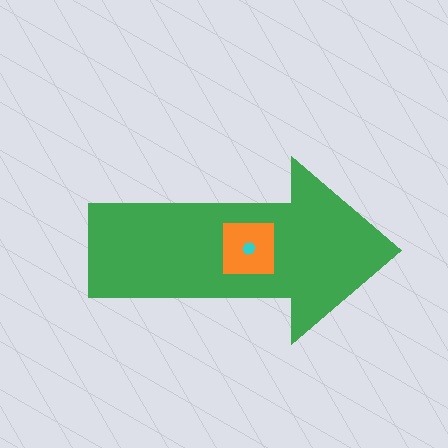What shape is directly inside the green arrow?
The orange square.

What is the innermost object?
The cyan hexagon.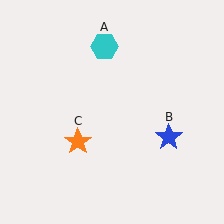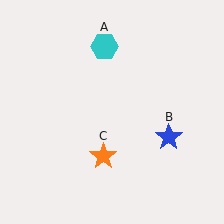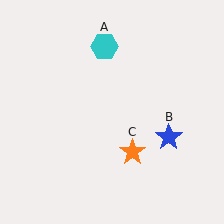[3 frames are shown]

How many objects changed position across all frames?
1 object changed position: orange star (object C).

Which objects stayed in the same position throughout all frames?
Cyan hexagon (object A) and blue star (object B) remained stationary.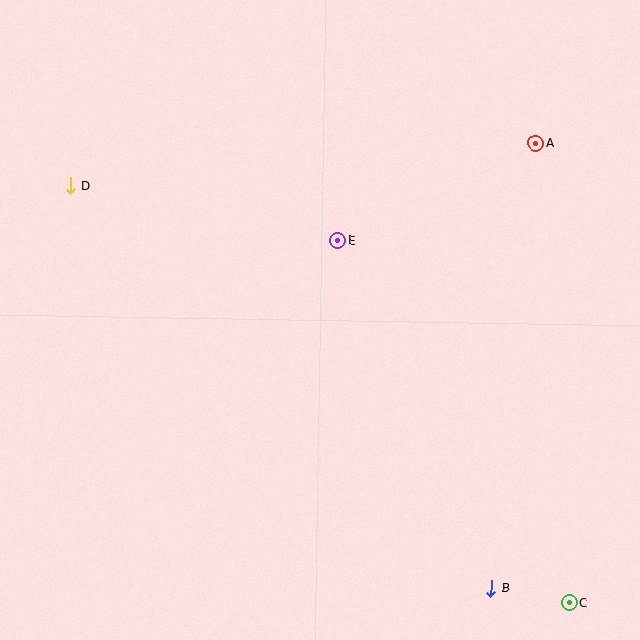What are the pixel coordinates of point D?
Point D is at (71, 186).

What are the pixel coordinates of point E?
Point E is at (338, 241).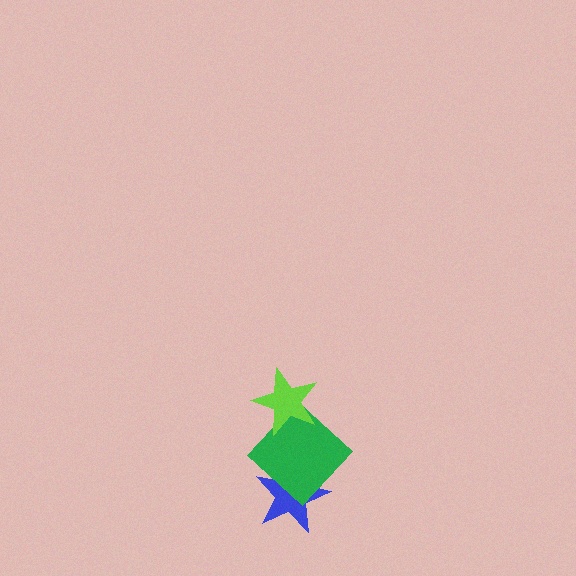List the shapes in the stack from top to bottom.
From top to bottom: the lime star, the green diamond, the blue star.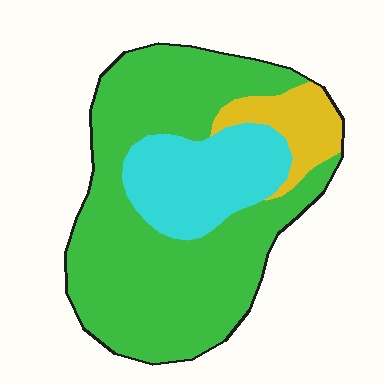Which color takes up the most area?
Green, at roughly 70%.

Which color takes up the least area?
Yellow, at roughly 10%.